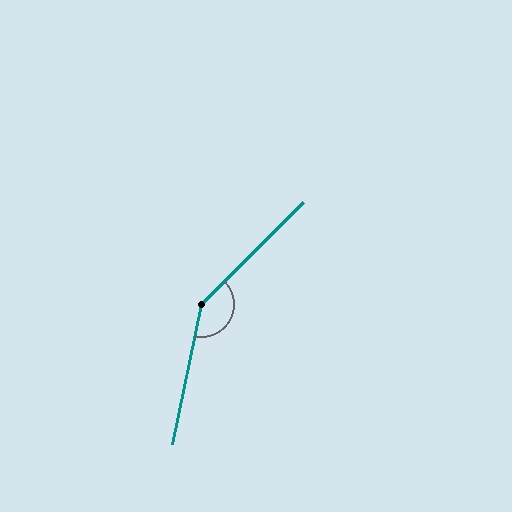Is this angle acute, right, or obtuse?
It is obtuse.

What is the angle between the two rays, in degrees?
Approximately 147 degrees.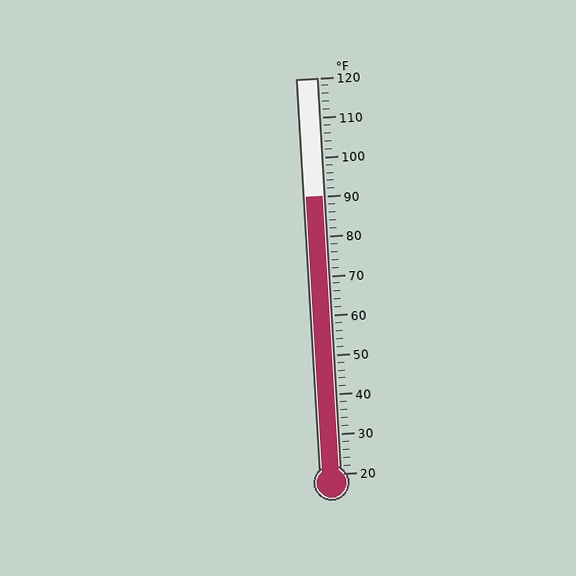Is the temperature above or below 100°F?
The temperature is below 100°F.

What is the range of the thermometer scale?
The thermometer scale ranges from 20°F to 120°F.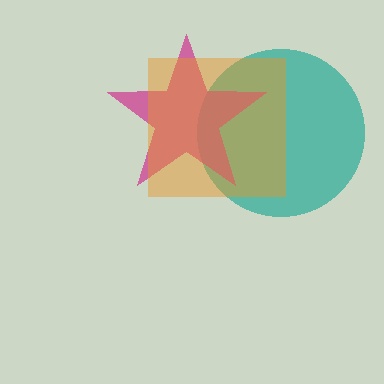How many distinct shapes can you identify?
There are 3 distinct shapes: a teal circle, a magenta star, an orange square.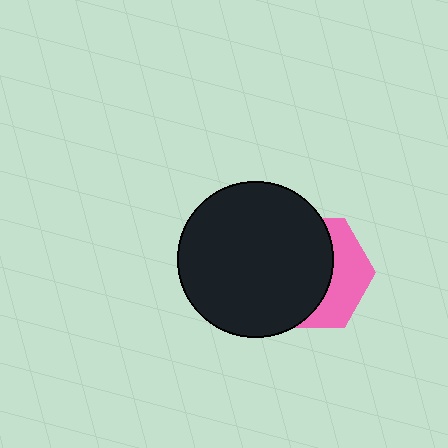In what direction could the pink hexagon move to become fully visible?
The pink hexagon could move right. That would shift it out from behind the black circle entirely.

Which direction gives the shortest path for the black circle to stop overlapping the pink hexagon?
Moving left gives the shortest separation.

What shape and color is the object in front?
The object in front is a black circle.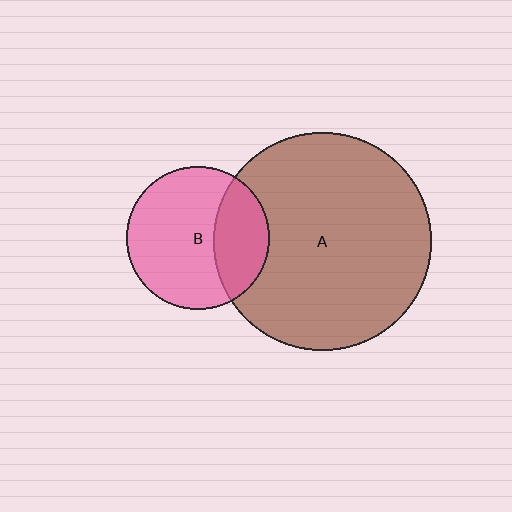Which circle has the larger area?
Circle A (brown).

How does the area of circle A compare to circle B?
Approximately 2.3 times.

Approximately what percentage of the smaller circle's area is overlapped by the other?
Approximately 30%.